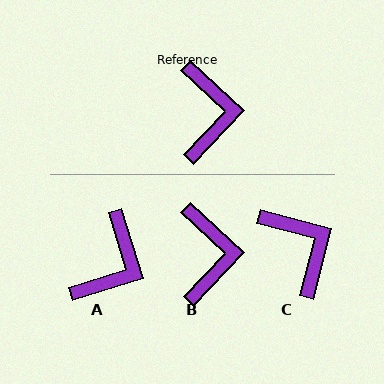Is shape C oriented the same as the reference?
No, it is off by about 29 degrees.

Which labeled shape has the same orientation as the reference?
B.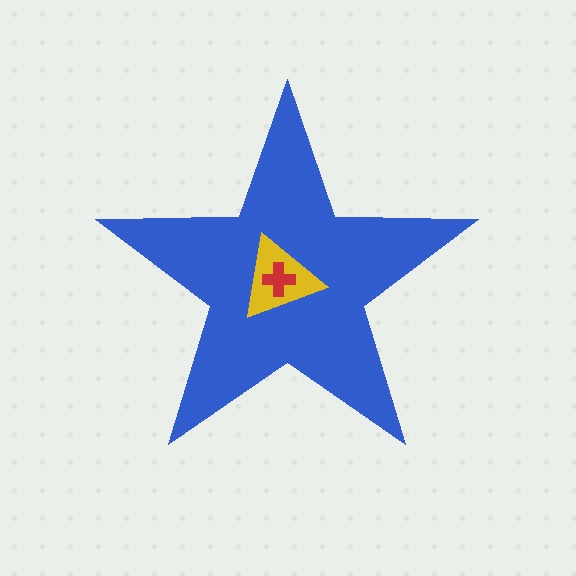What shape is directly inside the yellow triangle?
The red cross.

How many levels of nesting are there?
3.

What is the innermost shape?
The red cross.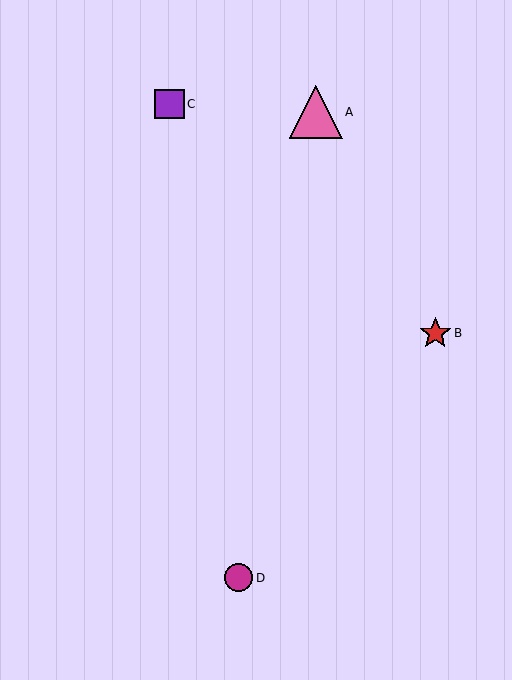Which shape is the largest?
The pink triangle (labeled A) is the largest.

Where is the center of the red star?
The center of the red star is at (435, 333).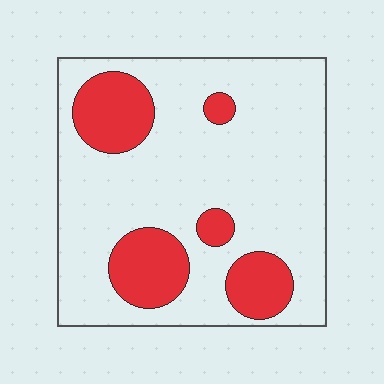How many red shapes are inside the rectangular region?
5.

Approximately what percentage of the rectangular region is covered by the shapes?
Approximately 25%.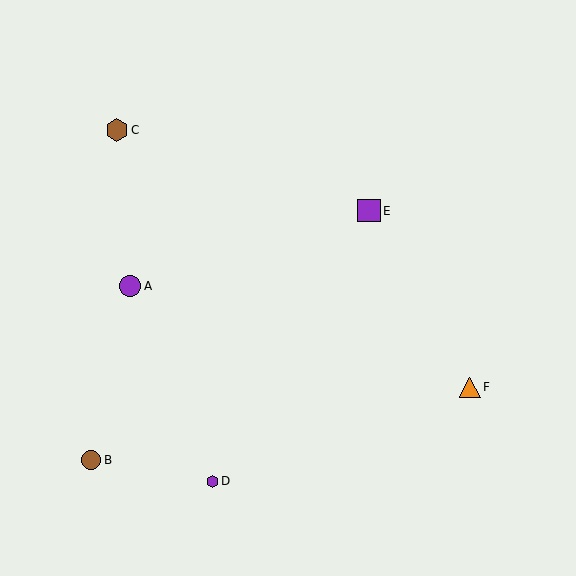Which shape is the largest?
The purple square (labeled E) is the largest.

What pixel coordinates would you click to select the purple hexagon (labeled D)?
Click at (212, 481) to select the purple hexagon D.